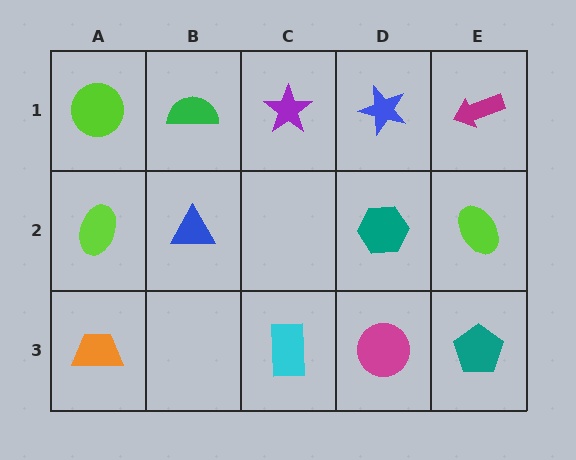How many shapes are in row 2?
4 shapes.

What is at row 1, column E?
A magenta arrow.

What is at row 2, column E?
A lime ellipse.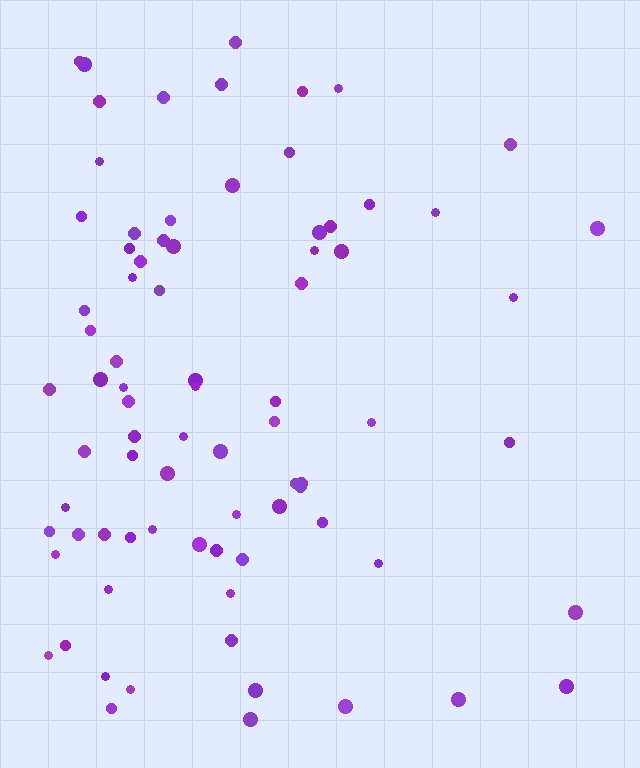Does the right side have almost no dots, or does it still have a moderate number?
Still a moderate number, just noticeably fewer than the left.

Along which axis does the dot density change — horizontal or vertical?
Horizontal.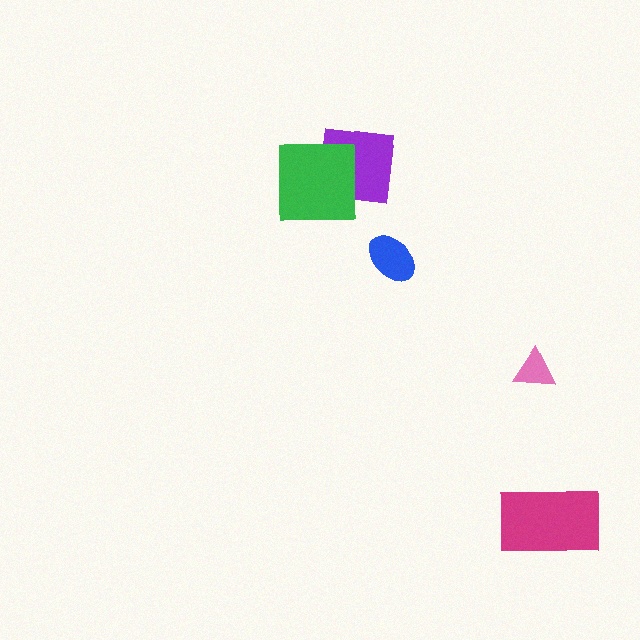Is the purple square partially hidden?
Yes, it is partially covered by another shape.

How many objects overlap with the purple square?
1 object overlaps with the purple square.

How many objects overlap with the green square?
1 object overlaps with the green square.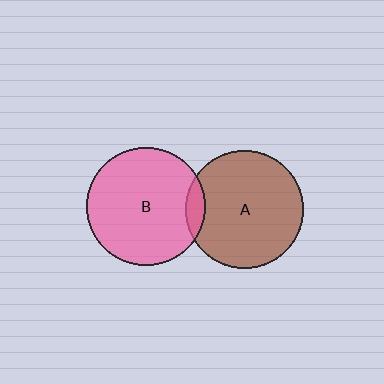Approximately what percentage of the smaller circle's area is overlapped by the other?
Approximately 10%.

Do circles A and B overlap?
Yes.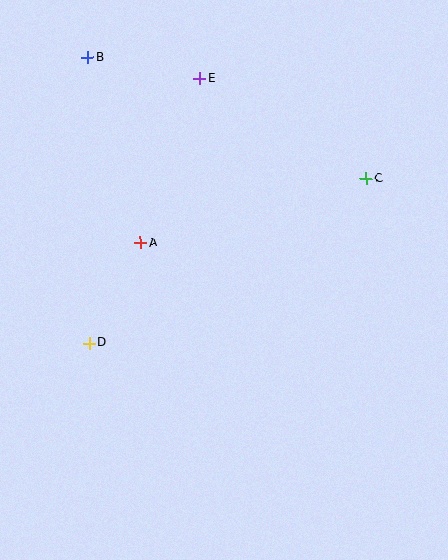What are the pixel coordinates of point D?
Point D is at (90, 343).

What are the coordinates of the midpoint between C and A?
The midpoint between C and A is at (253, 211).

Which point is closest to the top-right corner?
Point C is closest to the top-right corner.